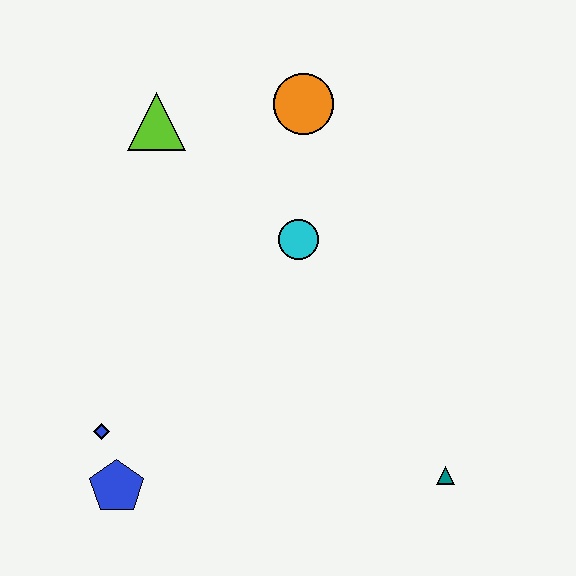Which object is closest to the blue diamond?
The blue pentagon is closest to the blue diamond.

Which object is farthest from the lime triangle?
The teal triangle is farthest from the lime triangle.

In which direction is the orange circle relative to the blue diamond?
The orange circle is above the blue diamond.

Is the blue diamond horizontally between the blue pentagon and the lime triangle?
No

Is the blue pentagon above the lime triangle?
No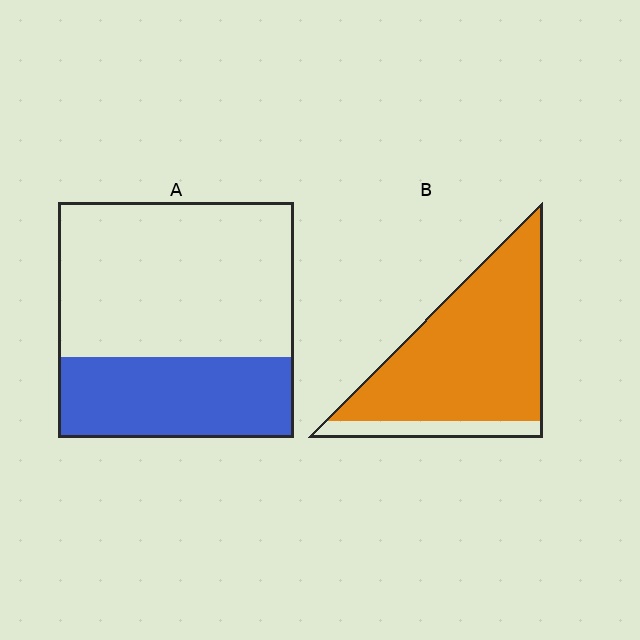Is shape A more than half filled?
No.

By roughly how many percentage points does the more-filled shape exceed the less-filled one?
By roughly 50 percentage points (B over A).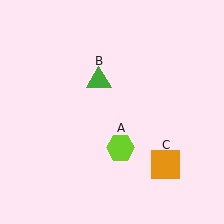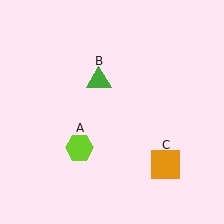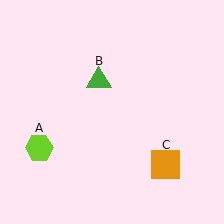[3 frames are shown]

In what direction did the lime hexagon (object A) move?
The lime hexagon (object A) moved left.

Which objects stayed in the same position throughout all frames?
Green triangle (object B) and orange square (object C) remained stationary.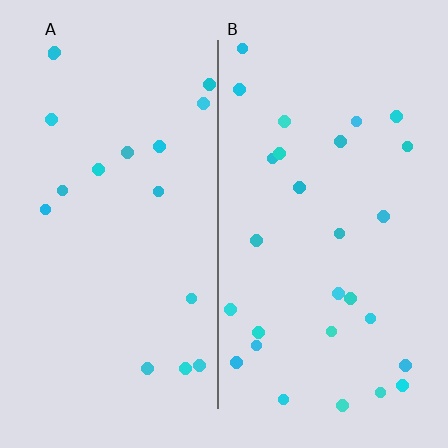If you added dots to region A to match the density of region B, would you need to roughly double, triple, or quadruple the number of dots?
Approximately double.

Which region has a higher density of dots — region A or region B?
B (the right).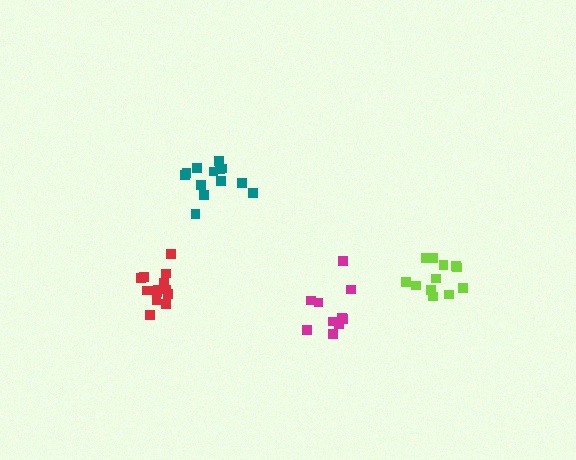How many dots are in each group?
Group 1: 14 dots, Group 2: 10 dots, Group 3: 13 dots, Group 4: 12 dots (49 total).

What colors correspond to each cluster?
The clusters are colored: red, magenta, teal, lime.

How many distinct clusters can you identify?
There are 4 distinct clusters.